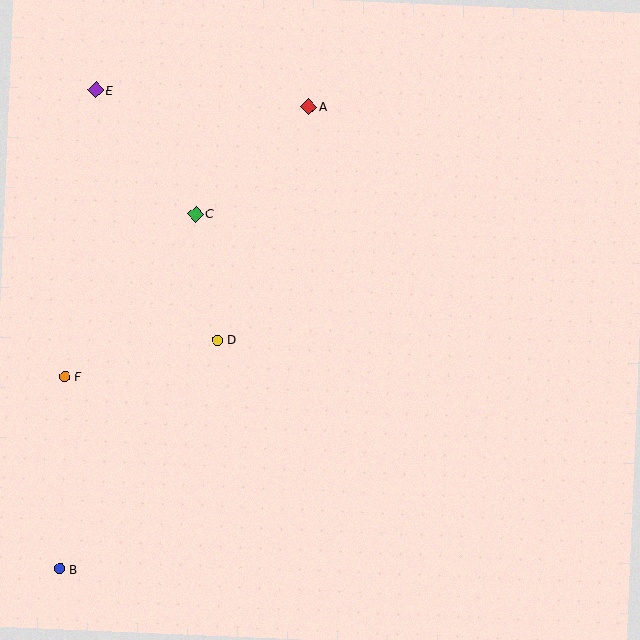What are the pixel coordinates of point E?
Point E is at (96, 90).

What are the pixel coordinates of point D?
Point D is at (217, 340).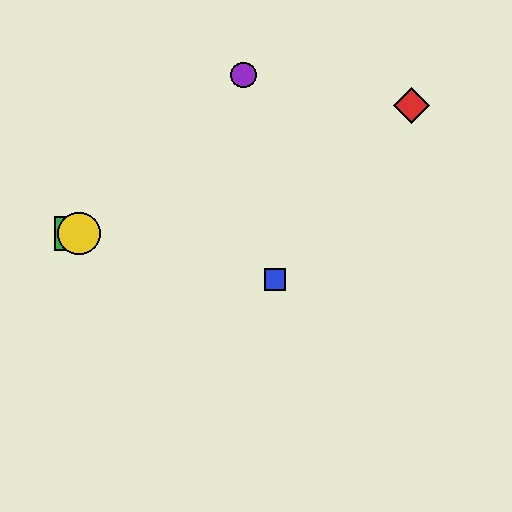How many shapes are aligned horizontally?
2 shapes (the green square, the yellow circle) are aligned horizontally.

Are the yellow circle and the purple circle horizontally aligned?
No, the yellow circle is at y≈233 and the purple circle is at y≈75.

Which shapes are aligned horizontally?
The green square, the yellow circle are aligned horizontally.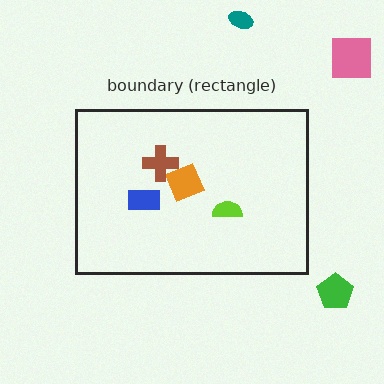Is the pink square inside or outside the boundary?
Outside.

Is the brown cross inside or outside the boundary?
Inside.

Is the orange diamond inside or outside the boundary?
Inside.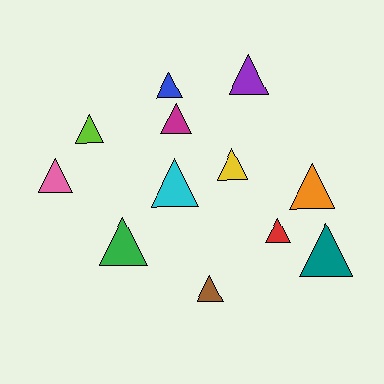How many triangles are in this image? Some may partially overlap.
There are 12 triangles.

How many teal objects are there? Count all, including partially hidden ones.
There is 1 teal object.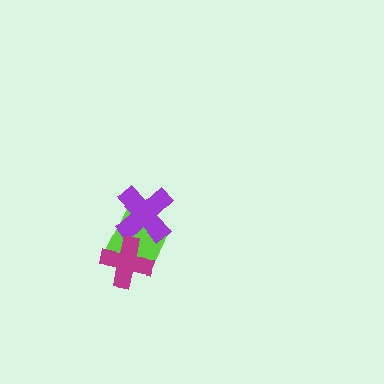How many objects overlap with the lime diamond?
2 objects overlap with the lime diamond.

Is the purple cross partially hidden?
No, no other shape covers it.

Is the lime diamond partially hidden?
Yes, it is partially covered by another shape.